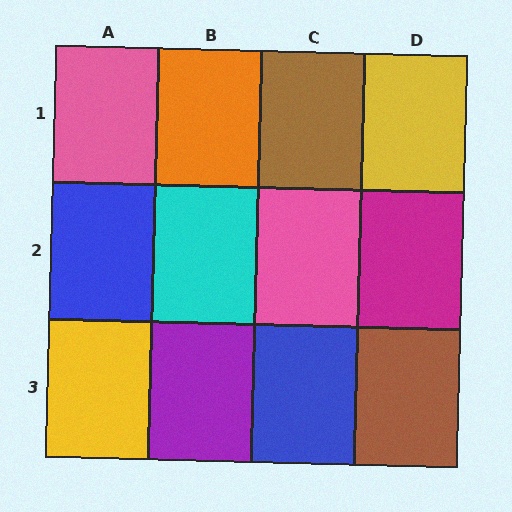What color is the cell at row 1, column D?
Yellow.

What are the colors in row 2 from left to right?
Blue, cyan, pink, magenta.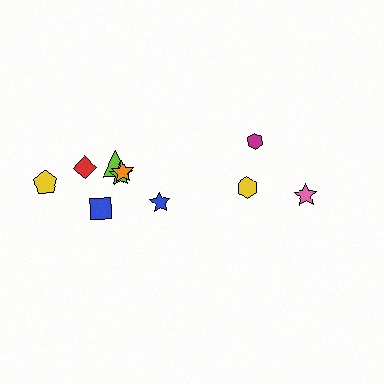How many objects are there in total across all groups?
There are 10 objects.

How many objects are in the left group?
There are 7 objects.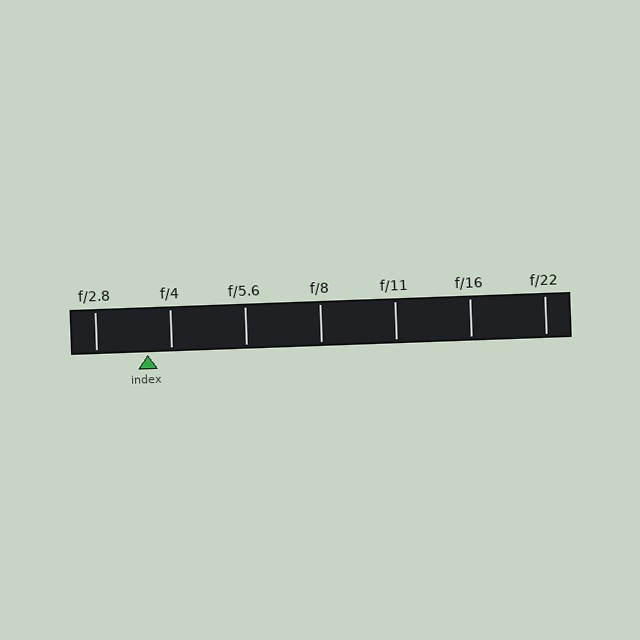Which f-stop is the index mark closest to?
The index mark is closest to f/4.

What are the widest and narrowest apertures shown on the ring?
The widest aperture shown is f/2.8 and the narrowest is f/22.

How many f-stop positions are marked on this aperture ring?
There are 7 f-stop positions marked.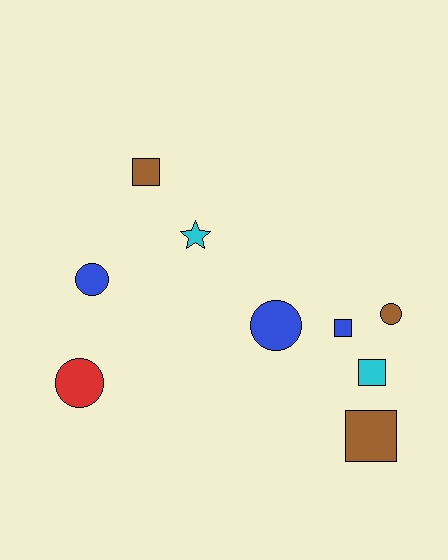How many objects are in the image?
There are 9 objects.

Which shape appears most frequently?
Circle, with 4 objects.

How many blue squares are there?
There is 1 blue square.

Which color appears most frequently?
Brown, with 3 objects.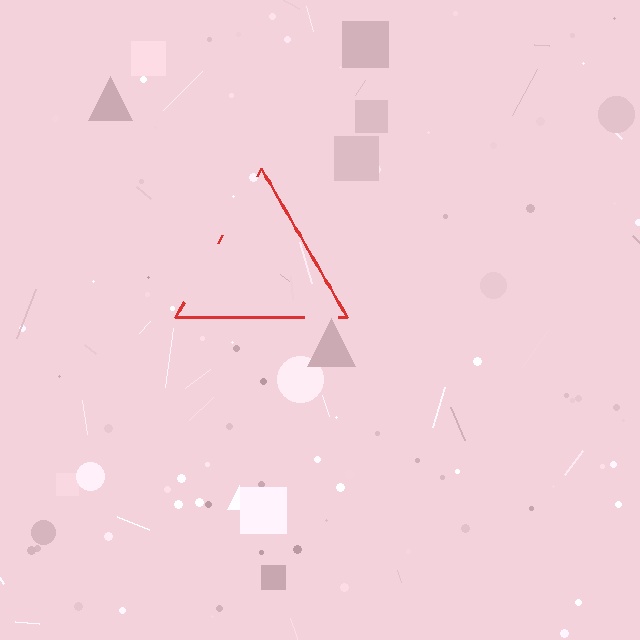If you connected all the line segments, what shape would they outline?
They would outline a triangle.